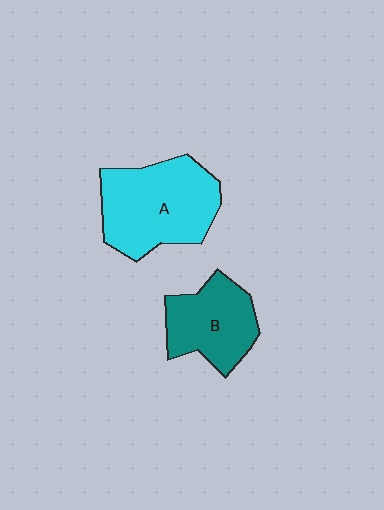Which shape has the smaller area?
Shape B (teal).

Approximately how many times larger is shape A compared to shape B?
Approximately 1.4 times.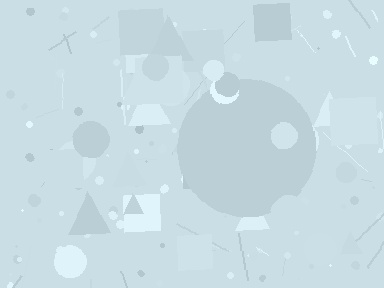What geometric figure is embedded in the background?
A circle is embedded in the background.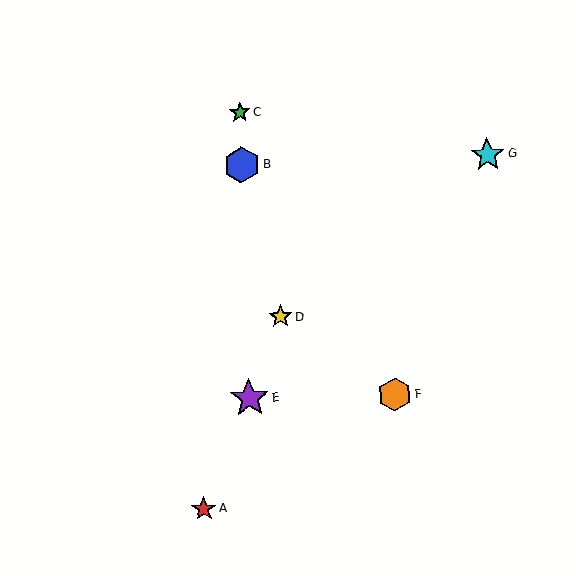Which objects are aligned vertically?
Objects B, C, E are aligned vertically.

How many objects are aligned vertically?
3 objects (B, C, E) are aligned vertically.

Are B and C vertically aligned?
Yes, both are at x≈242.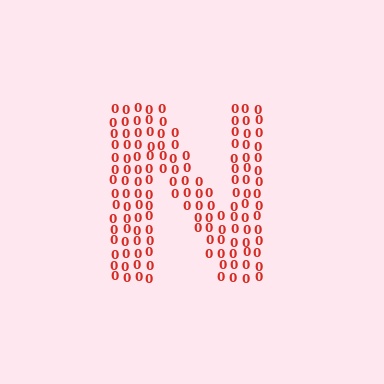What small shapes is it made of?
It is made of small digit 0's.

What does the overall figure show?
The overall figure shows the letter N.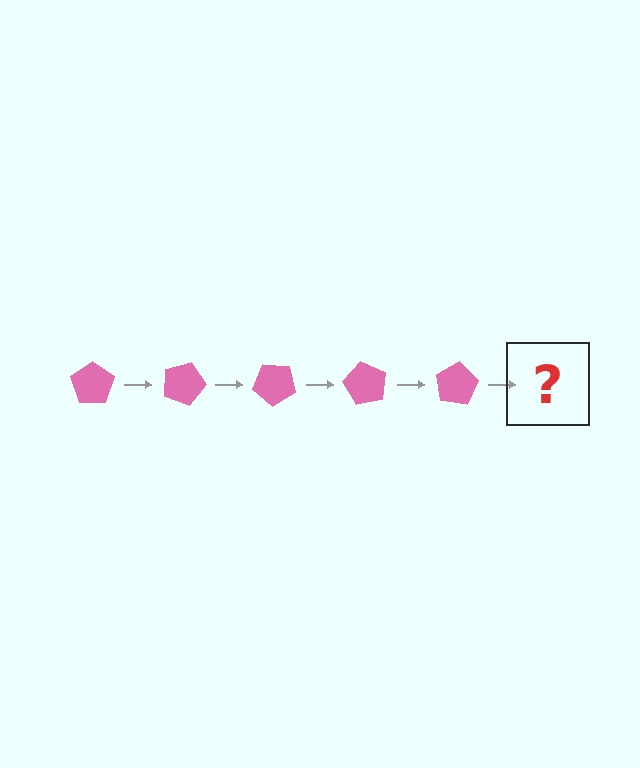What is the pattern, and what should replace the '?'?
The pattern is that the pentagon rotates 20 degrees each step. The '?' should be a pink pentagon rotated 100 degrees.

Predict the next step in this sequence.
The next step is a pink pentagon rotated 100 degrees.